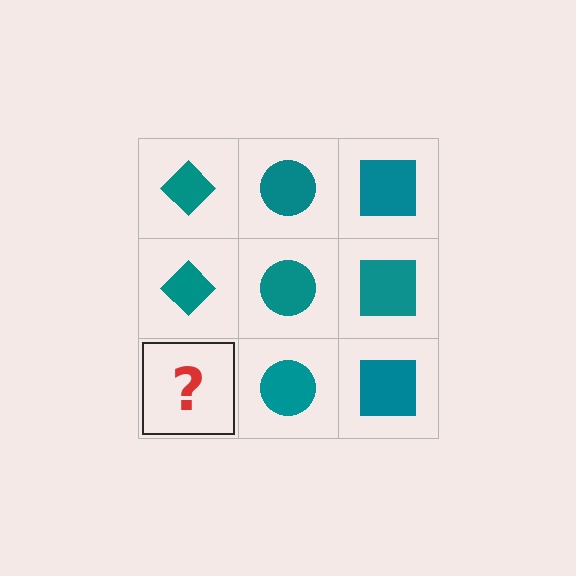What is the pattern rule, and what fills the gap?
The rule is that each column has a consistent shape. The gap should be filled with a teal diamond.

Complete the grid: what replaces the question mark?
The question mark should be replaced with a teal diamond.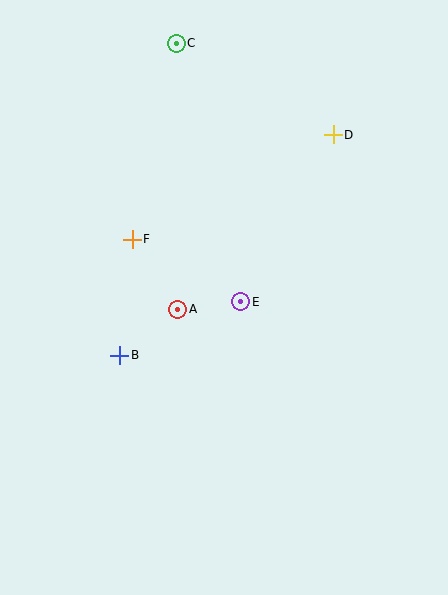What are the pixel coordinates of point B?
Point B is at (120, 355).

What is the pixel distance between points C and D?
The distance between C and D is 182 pixels.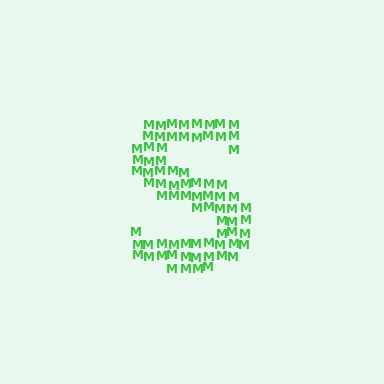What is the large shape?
The large shape is the letter S.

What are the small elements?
The small elements are letter M's.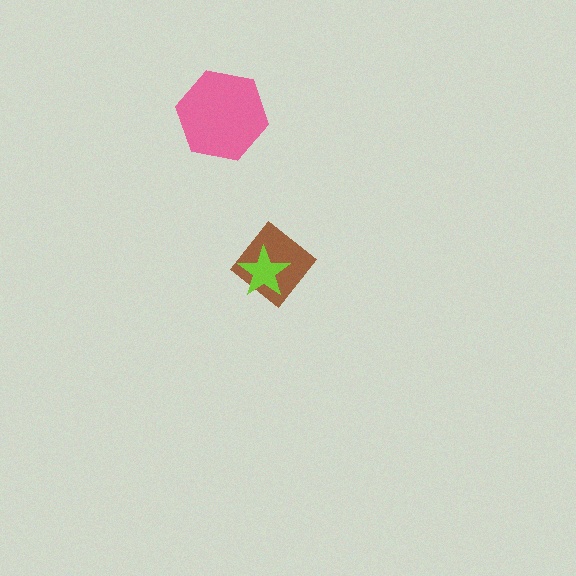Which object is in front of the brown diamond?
The lime star is in front of the brown diamond.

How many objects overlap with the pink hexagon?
0 objects overlap with the pink hexagon.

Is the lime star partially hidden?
No, no other shape covers it.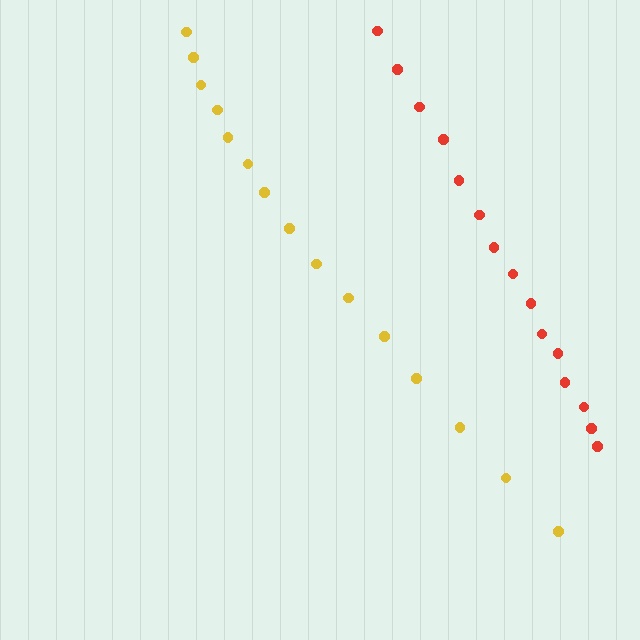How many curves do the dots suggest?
There are 2 distinct paths.